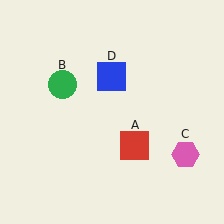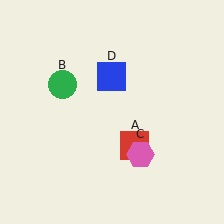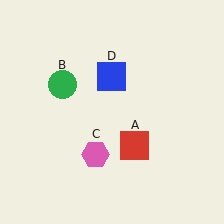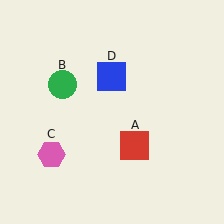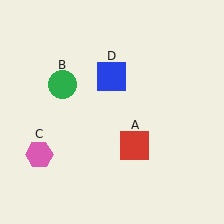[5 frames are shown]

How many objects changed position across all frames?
1 object changed position: pink hexagon (object C).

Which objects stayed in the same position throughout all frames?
Red square (object A) and green circle (object B) and blue square (object D) remained stationary.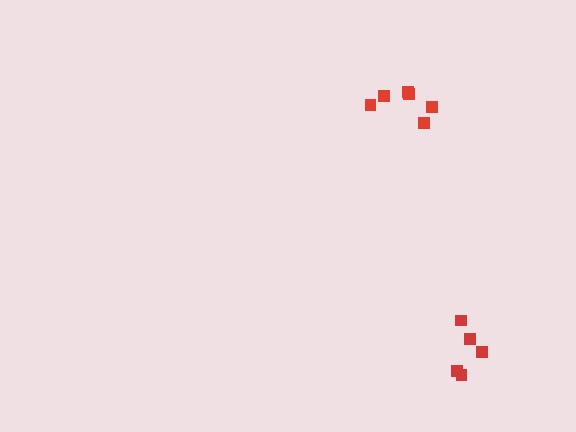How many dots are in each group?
Group 1: 6 dots, Group 2: 5 dots (11 total).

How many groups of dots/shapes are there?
There are 2 groups.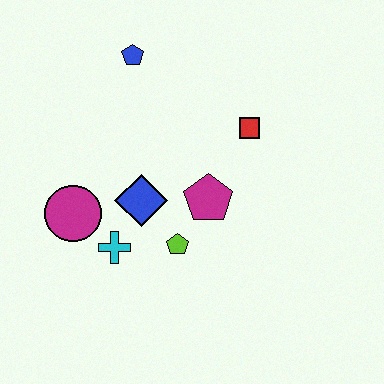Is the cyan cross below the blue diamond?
Yes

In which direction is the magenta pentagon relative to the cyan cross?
The magenta pentagon is to the right of the cyan cross.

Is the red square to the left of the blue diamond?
No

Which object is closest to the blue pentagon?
The red square is closest to the blue pentagon.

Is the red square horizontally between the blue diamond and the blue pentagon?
No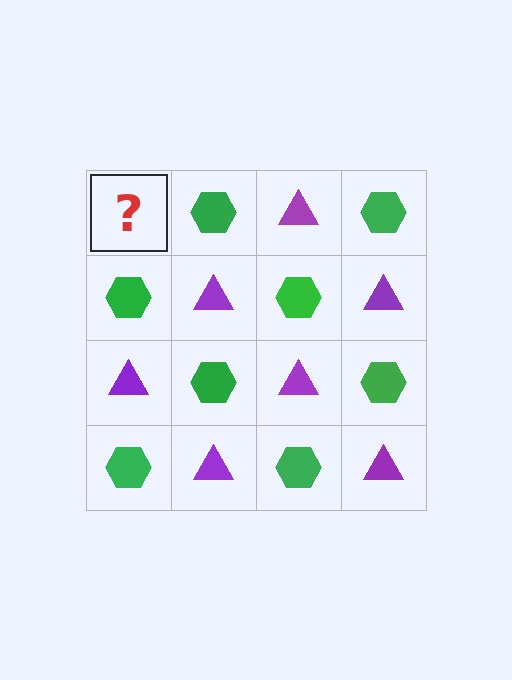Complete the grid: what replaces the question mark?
The question mark should be replaced with a purple triangle.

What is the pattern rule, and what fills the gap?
The rule is that it alternates purple triangle and green hexagon in a checkerboard pattern. The gap should be filled with a purple triangle.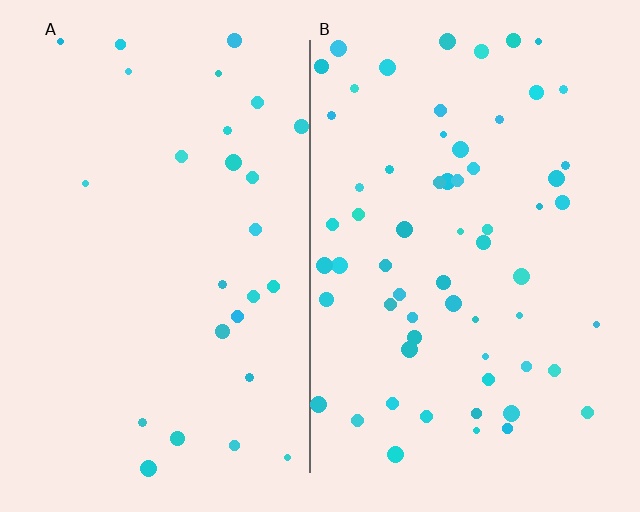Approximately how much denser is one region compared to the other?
Approximately 2.3× — region B over region A.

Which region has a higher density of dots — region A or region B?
B (the right).